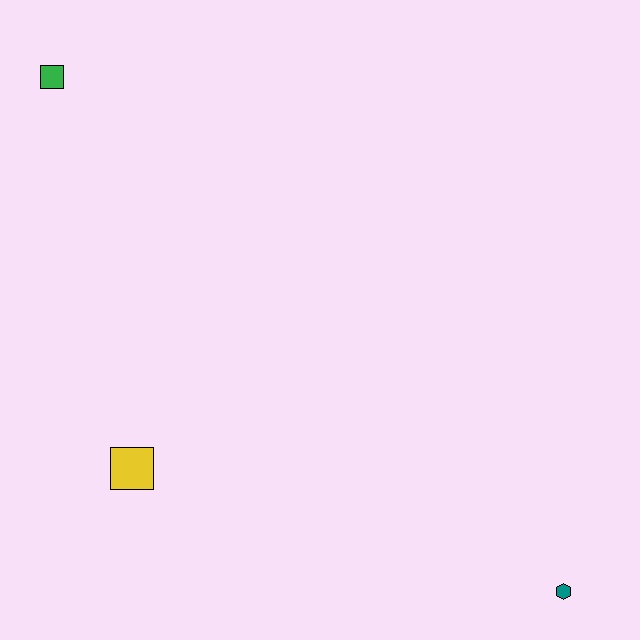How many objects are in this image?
There are 3 objects.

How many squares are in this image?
There are 2 squares.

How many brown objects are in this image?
There are no brown objects.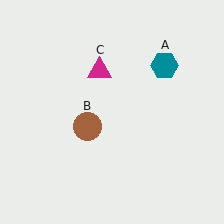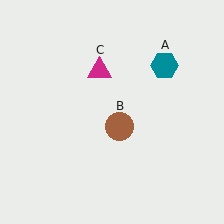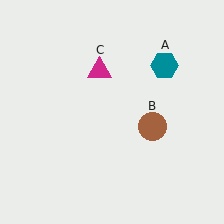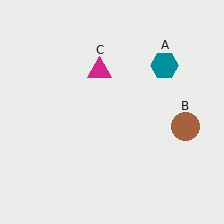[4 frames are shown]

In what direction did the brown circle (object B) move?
The brown circle (object B) moved right.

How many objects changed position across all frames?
1 object changed position: brown circle (object B).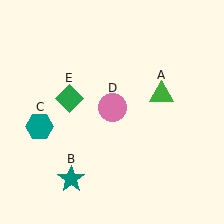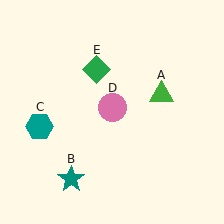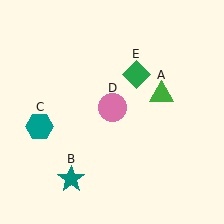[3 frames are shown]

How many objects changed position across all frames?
1 object changed position: green diamond (object E).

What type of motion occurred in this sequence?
The green diamond (object E) rotated clockwise around the center of the scene.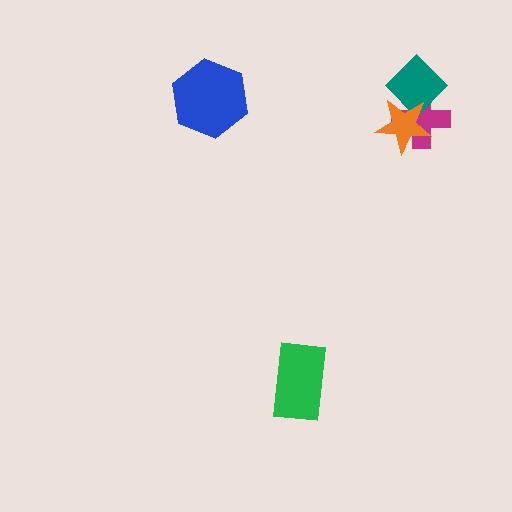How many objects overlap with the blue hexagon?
0 objects overlap with the blue hexagon.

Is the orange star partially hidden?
No, no other shape covers it.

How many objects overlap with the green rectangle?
0 objects overlap with the green rectangle.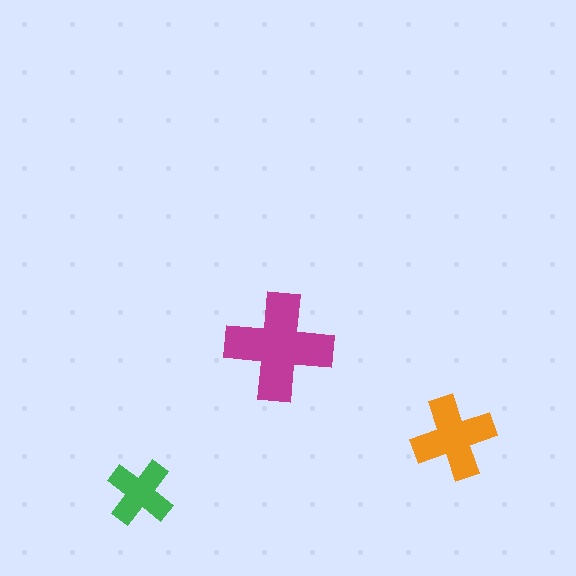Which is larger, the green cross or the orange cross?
The orange one.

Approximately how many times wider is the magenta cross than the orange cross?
About 1.5 times wider.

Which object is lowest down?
The green cross is bottommost.